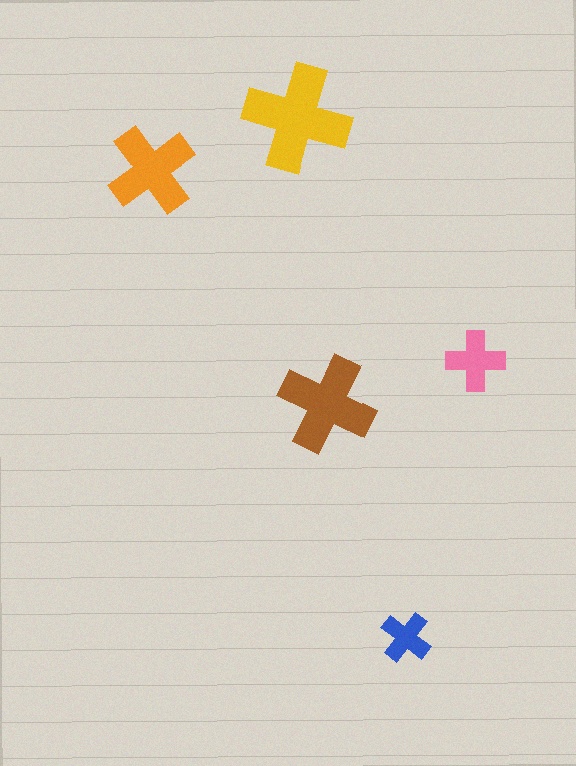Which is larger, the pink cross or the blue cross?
The pink one.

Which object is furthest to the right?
The pink cross is rightmost.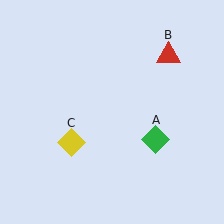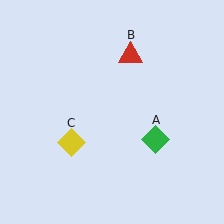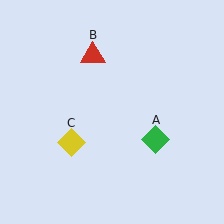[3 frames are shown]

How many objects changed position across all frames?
1 object changed position: red triangle (object B).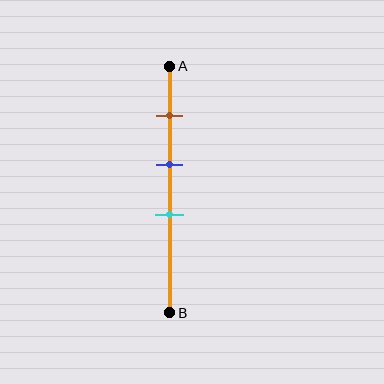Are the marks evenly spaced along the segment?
Yes, the marks are approximately evenly spaced.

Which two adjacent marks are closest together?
The blue and cyan marks are the closest adjacent pair.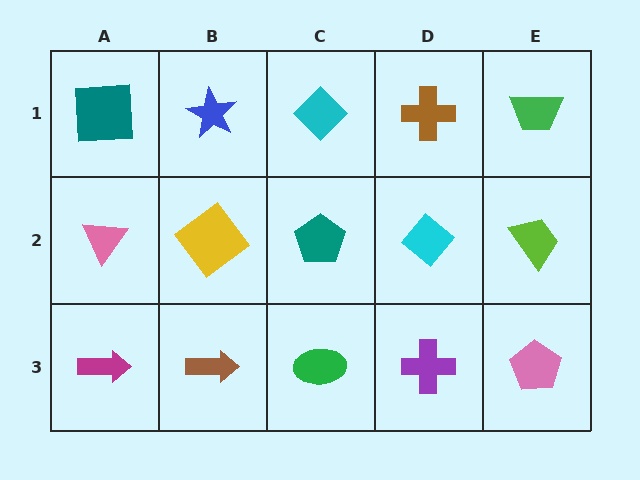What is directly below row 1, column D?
A cyan diamond.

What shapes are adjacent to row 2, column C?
A cyan diamond (row 1, column C), a green ellipse (row 3, column C), a yellow diamond (row 2, column B), a cyan diamond (row 2, column D).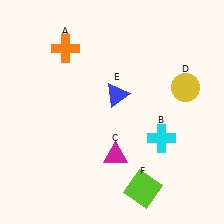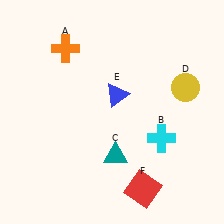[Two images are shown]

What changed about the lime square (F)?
In Image 1, F is lime. In Image 2, it changed to red.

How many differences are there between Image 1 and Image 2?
There are 2 differences between the two images.